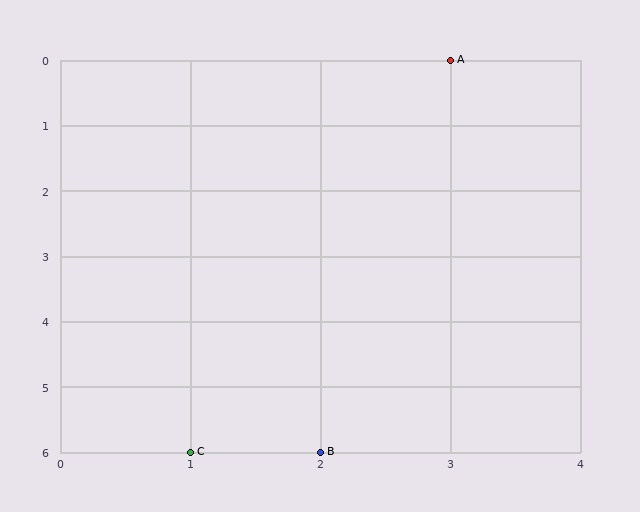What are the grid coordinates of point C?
Point C is at grid coordinates (1, 6).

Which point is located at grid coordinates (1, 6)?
Point C is at (1, 6).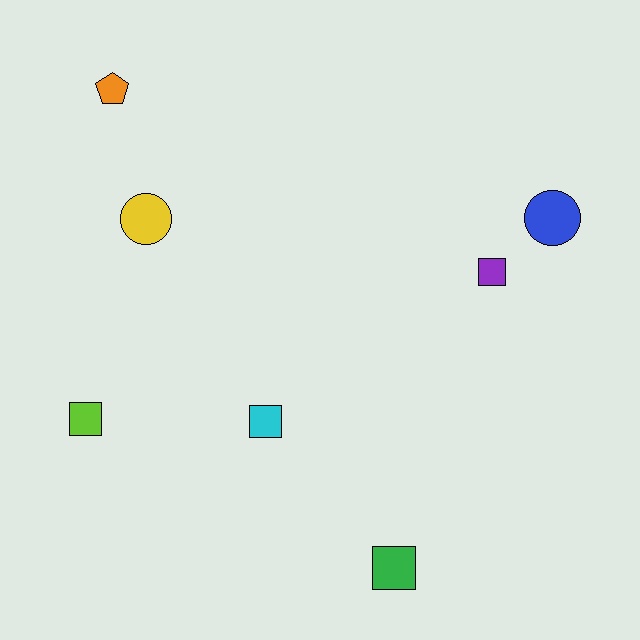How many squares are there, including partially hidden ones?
There are 4 squares.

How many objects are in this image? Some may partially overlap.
There are 7 objects.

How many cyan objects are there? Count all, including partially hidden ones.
There is 1 cyan object.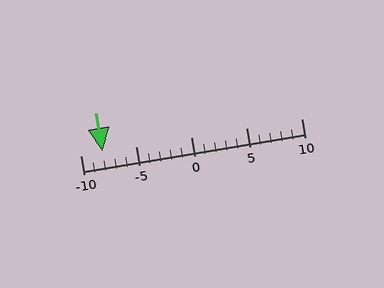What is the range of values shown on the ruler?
The ruler shows values from -10 to 10.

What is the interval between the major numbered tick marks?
The major tick marks are spaced 5 units apart.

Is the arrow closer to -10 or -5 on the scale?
The arrow is closer to -10.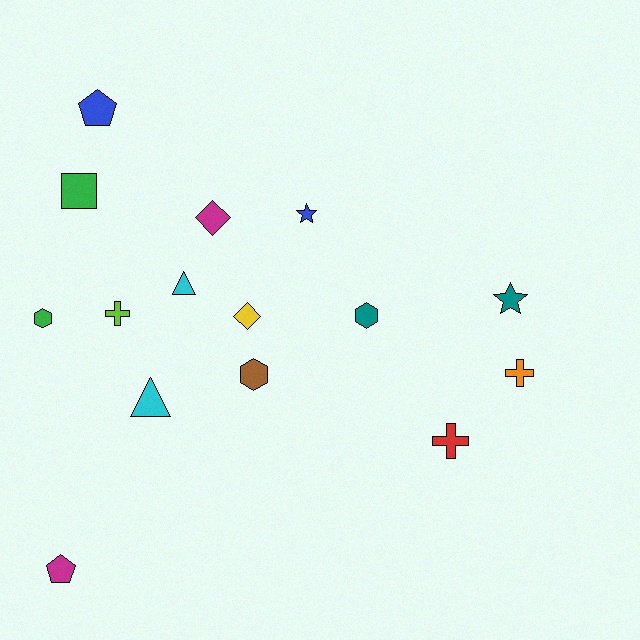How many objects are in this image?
There are 15 objects.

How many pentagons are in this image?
There are 2 pentagons.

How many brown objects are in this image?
There is 1 brown object.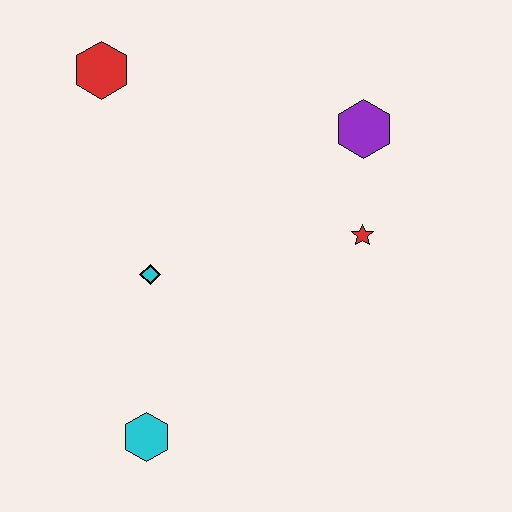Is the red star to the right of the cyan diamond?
Yes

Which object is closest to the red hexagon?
The cyan diamond is closest to the red hexagon.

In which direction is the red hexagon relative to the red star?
The red hexagon is to the left of the red star.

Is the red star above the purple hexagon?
No